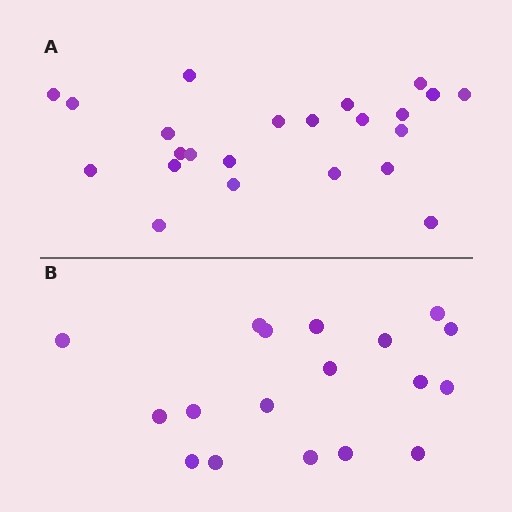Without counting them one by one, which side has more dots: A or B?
Region A (the top region) has more dots.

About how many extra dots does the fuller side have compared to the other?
Region A has about 5 more dots than region B.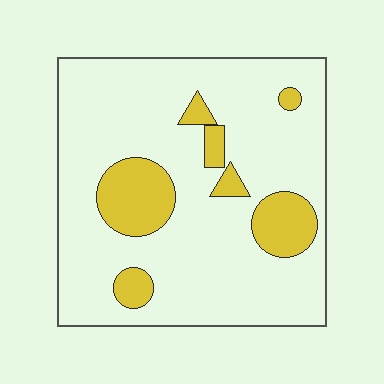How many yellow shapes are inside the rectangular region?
7.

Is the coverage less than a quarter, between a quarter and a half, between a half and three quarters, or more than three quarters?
Less than a quarter.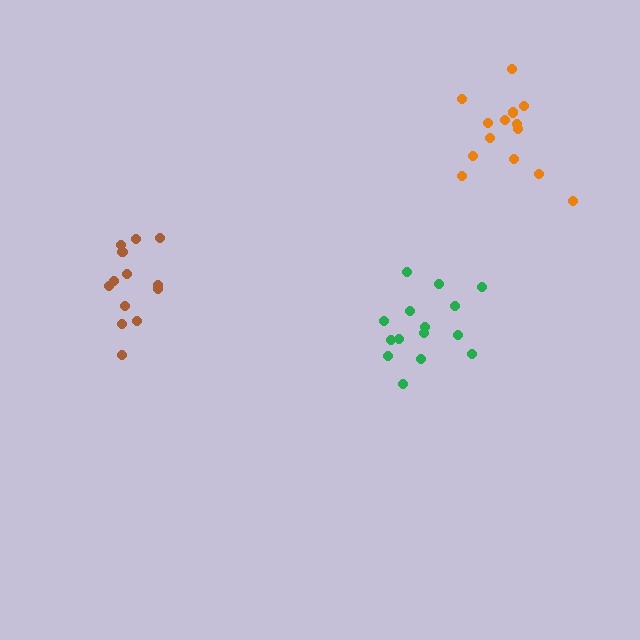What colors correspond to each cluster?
The clusters are colored: green, brown, orange.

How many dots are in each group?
Group 1: 15 dots, Group 2: 13 dots, Group 3: 14 dots (42 total).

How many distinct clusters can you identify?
There are 3 distinct clusters.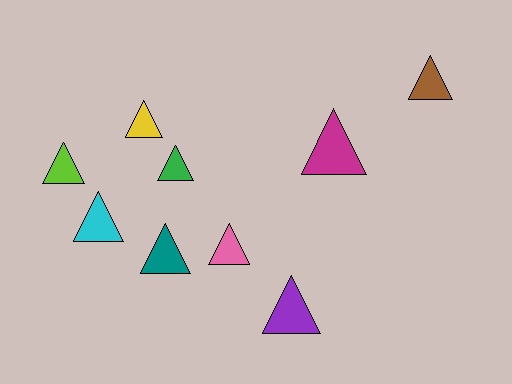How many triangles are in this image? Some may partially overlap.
There are 9 triangles.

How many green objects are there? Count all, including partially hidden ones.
There is 1 green object.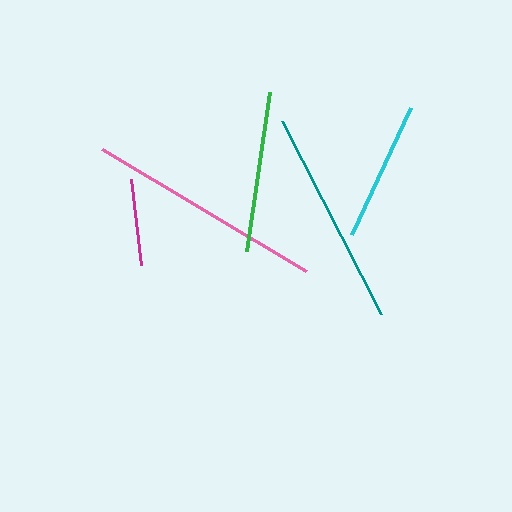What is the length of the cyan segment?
The cyan segment is approximately 139 pixels long.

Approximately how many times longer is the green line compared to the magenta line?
The green line is approximately 1.9 times the length of the magenta line.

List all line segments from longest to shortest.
From longest to shortest: pink, teal, green, cyan, magenta.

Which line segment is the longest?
The pink line is the longest at approximately 238 pixels.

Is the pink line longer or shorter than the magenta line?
The pink line is longer than the magenta line.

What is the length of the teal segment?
The teal segment is approximately 216 pixels long.